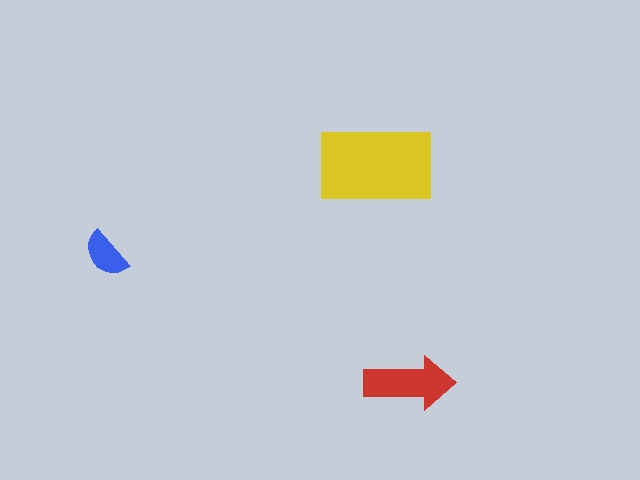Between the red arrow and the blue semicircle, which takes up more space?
The red arrow.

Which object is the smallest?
The blue semicircle.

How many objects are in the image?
There are 3 objects in the image.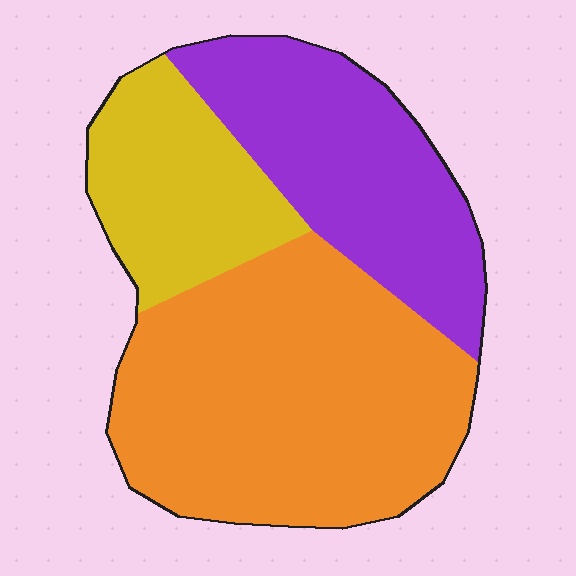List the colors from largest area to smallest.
From largest to smallest: orange, purple, yellow.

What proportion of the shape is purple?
Purple covers roughly 30% of the shape.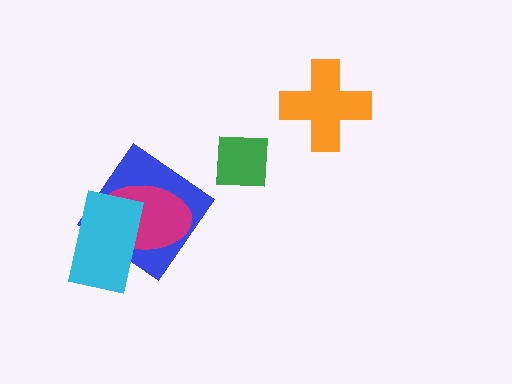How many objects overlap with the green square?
0 objects overlap with the green square.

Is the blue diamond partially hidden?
Yes, it is partially covered by another shape.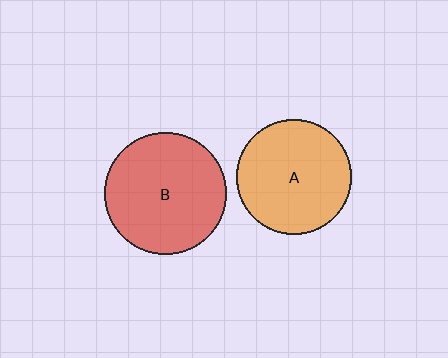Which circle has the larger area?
Circle B (red).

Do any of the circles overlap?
No, none of the circles overlap.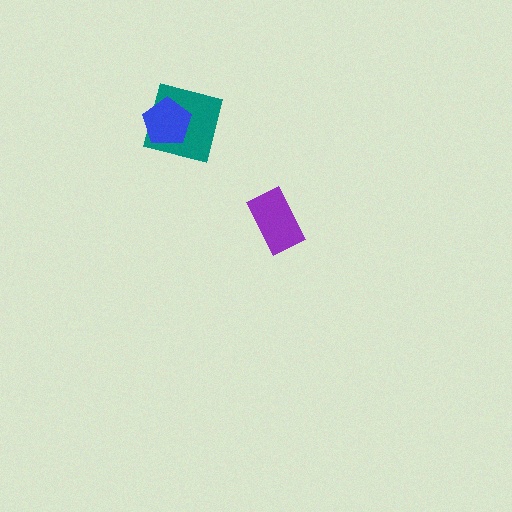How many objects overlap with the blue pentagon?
1 object overlaps with the blue pentagon.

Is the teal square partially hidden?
Yes, it is partially covered by another shape.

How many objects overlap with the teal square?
1 object overlaps with the teal square.